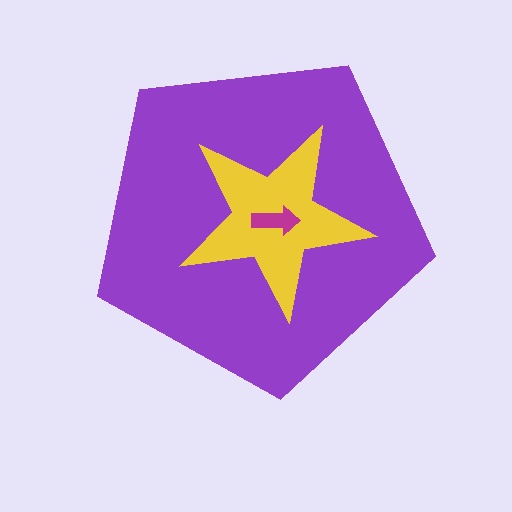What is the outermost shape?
The purple pentagon.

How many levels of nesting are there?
3.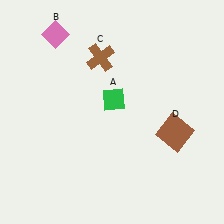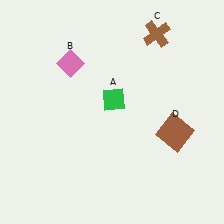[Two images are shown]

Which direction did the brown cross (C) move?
The brown cross (C) moved right.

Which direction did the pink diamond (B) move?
The pink diamond (B) moved down.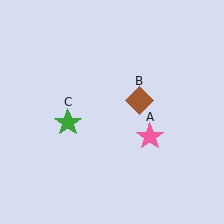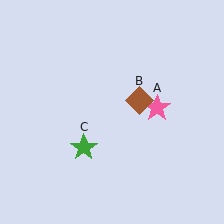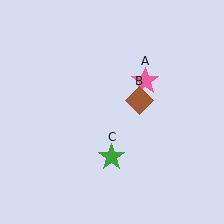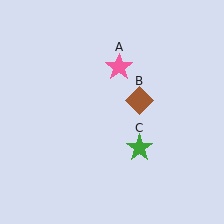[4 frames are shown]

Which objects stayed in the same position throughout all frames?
Brown diamond (object B) remained stationary.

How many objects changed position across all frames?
2 objects changed position: pink star (object A), green star (object C).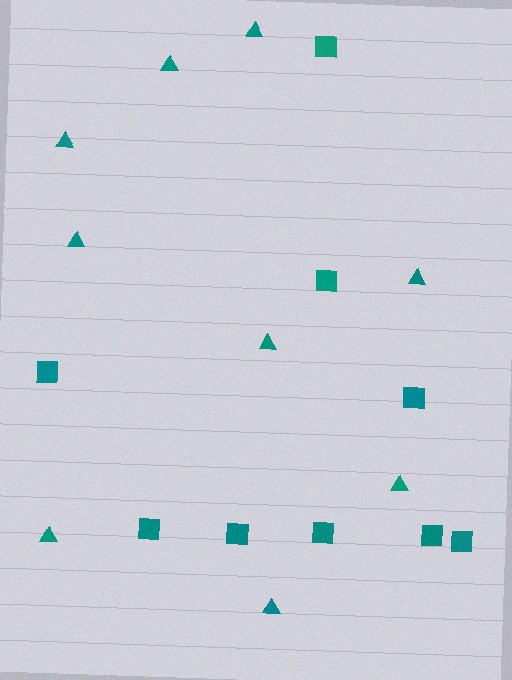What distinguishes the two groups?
There are 2 groups: one group of triangles (9) and one group of squares (9).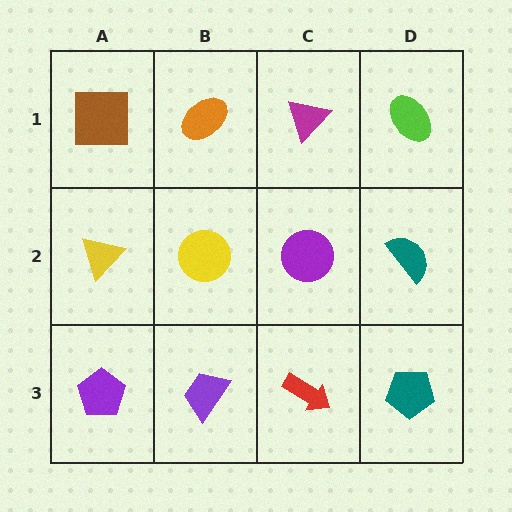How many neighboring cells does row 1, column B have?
3.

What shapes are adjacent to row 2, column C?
A magenta triangle (row 1, column C), a red arrow (row 3, column C), a yellow circle (row 2, column B), a teal semicircle (row 2, column D).